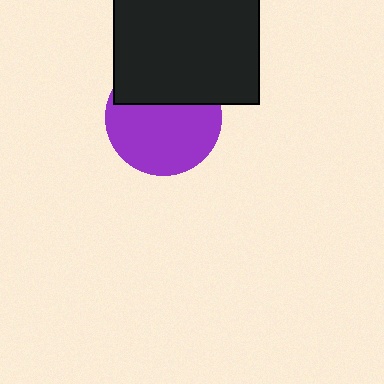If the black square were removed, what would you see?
You would see the complete purple circle.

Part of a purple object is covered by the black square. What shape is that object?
It is a circle.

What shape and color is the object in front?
The object in front is a black square.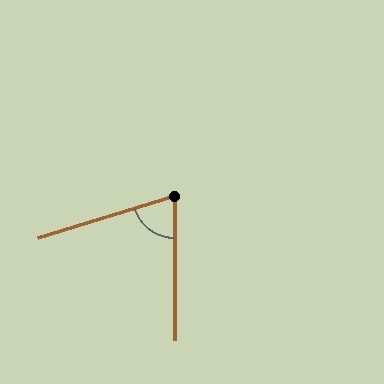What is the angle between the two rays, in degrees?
Approximately 73 degrees.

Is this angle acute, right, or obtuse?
It is acute.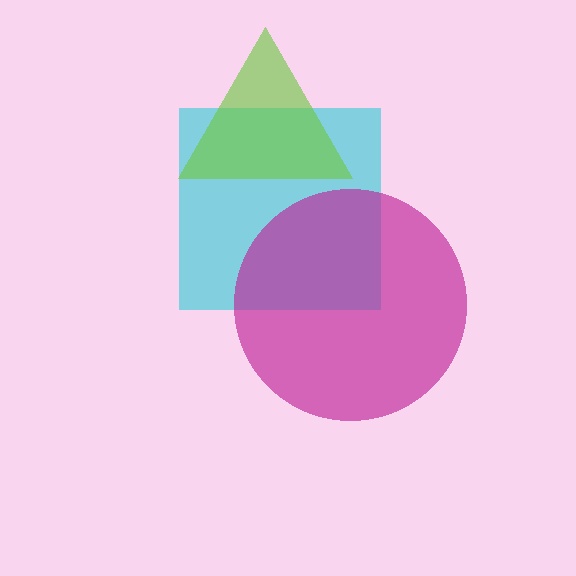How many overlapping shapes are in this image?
There are 3 overlapping shapes in the image.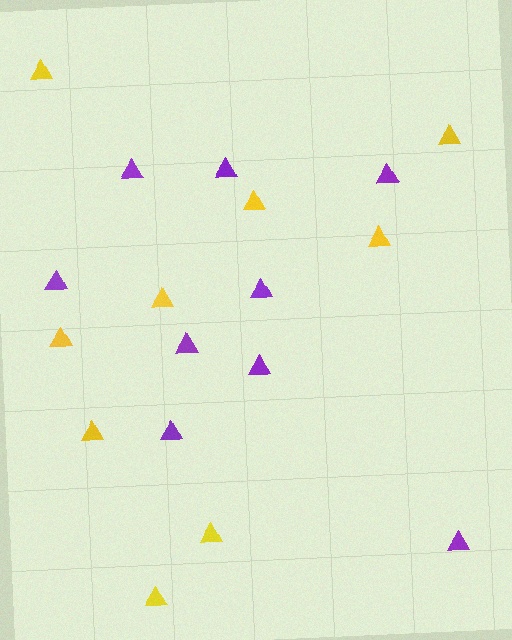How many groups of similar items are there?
There are 2 groups: one group of purple triangles (9) and one group of yellow triangles (9).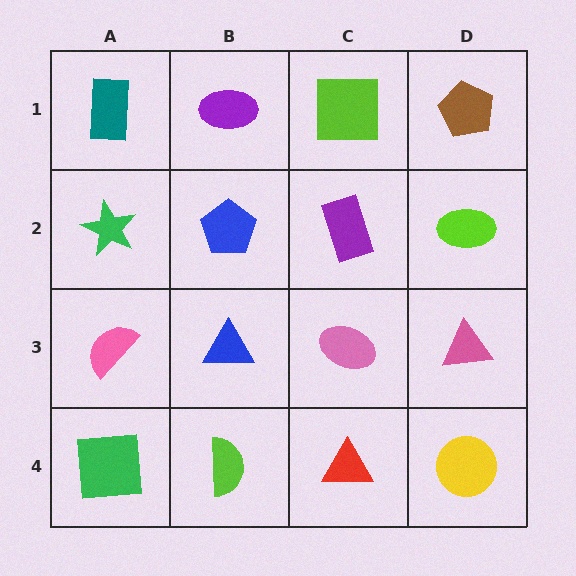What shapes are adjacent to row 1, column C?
A purple rectangle (row 2, column C), a purple ellipse (row 1, column B), a brown pentagon (row 1, column D).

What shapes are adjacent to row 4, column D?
A pink triangle (row 3, column D), a red triangle (row 4, column C).